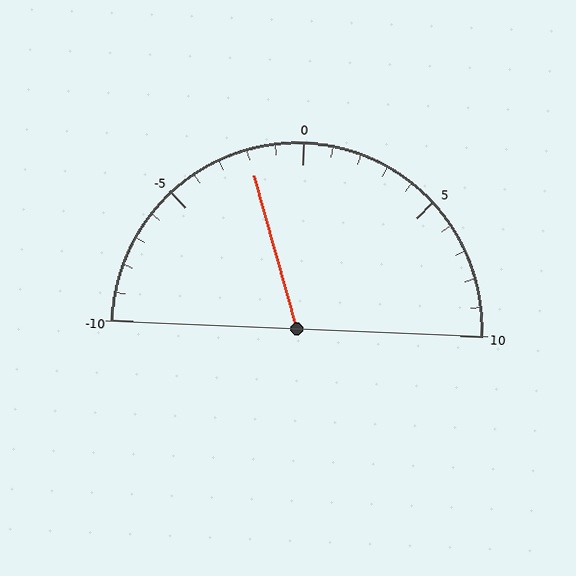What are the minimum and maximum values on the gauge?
The gauge ranges from -10 to 10.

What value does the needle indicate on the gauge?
The needle indicates approximately -2.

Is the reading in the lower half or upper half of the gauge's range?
The reading is in the lower half of the range (-10 to 10).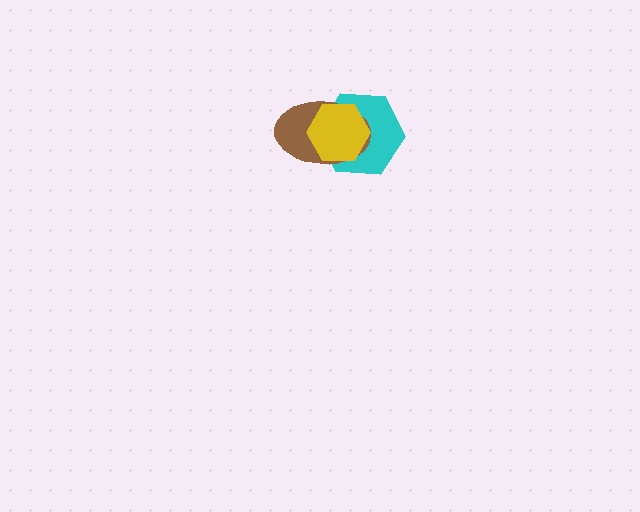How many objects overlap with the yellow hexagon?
2 objects overlap with the yellow hexagon.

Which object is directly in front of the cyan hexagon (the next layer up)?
The brown ellipse is directly in front of the cyan hexagon.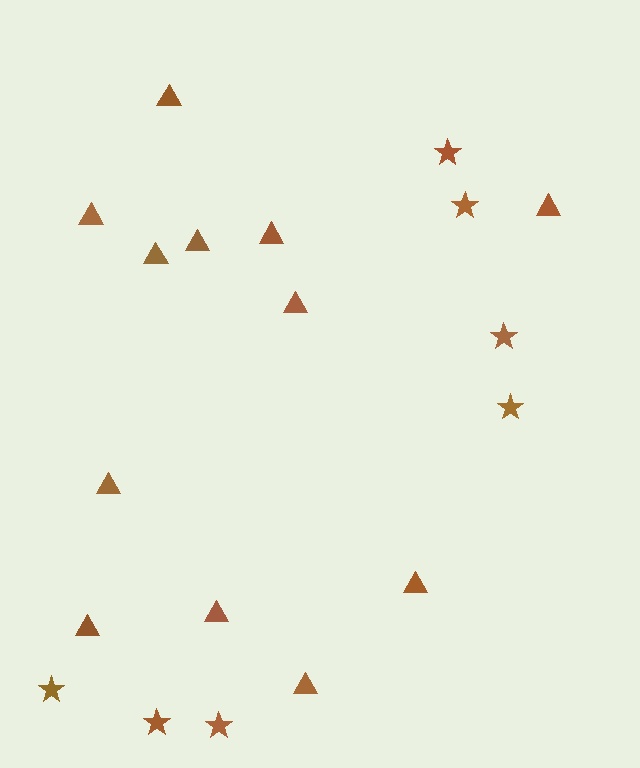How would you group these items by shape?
There are 2 groups: one group of triangles (12) and one group of stars (7).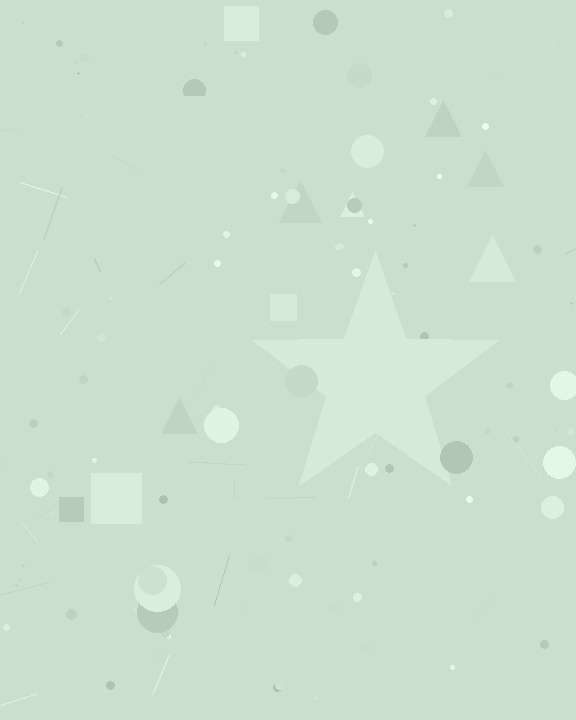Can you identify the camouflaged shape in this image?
The camouflaged shape is a star.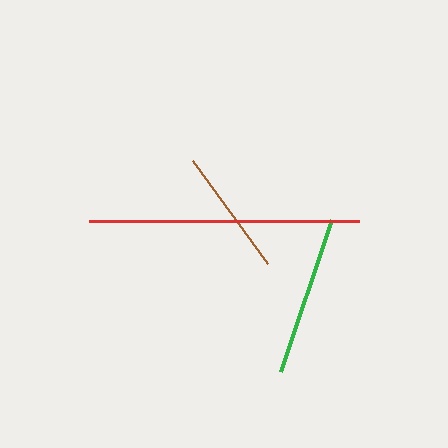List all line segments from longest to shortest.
From longest to shortest: red, green, brown.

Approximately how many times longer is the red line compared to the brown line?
The red line is approximately 2.1 times the length of the brown line.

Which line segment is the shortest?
The brown line is the shortest at approximately 128 pixels.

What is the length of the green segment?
The green segment is approximately 160 pixels long.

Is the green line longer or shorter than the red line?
The red line is longer than the green line.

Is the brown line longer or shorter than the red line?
The red line is longer than the brown line.